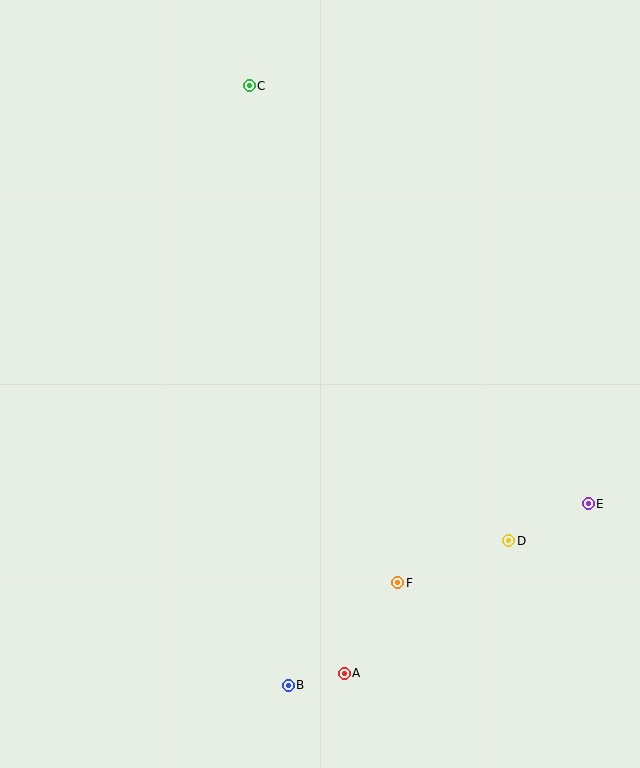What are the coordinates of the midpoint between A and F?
The midpoint between A and F is at (371, 628).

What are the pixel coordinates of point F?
Point F is at (398, 583).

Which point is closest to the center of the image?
Point F at (398, 583) is closest to the center.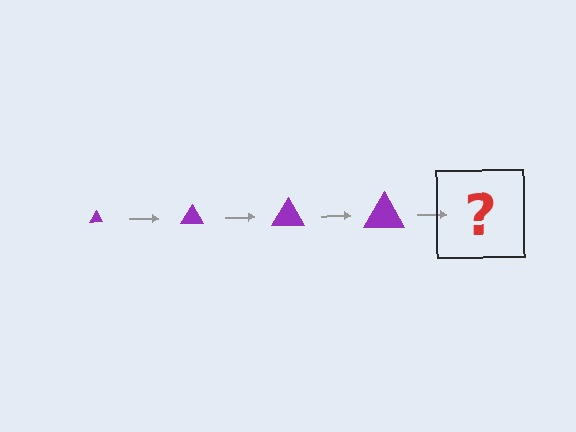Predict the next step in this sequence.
The next step is a purple triangle, larger than the previous one.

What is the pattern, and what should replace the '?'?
The pattern is that the triangle gets progressively larger each step. The '?' should be a purple triangle, larger than the previous one.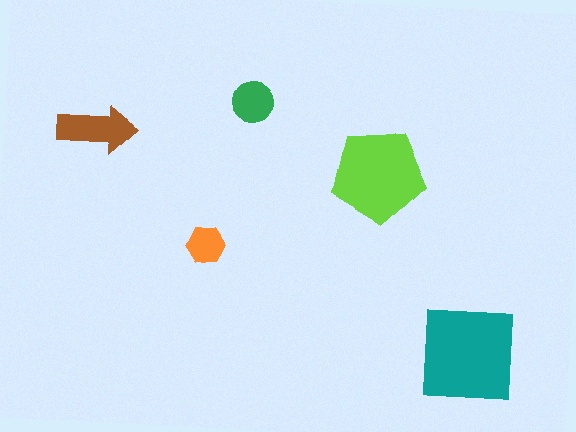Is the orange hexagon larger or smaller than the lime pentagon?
Smaller.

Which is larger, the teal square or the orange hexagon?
The teal square.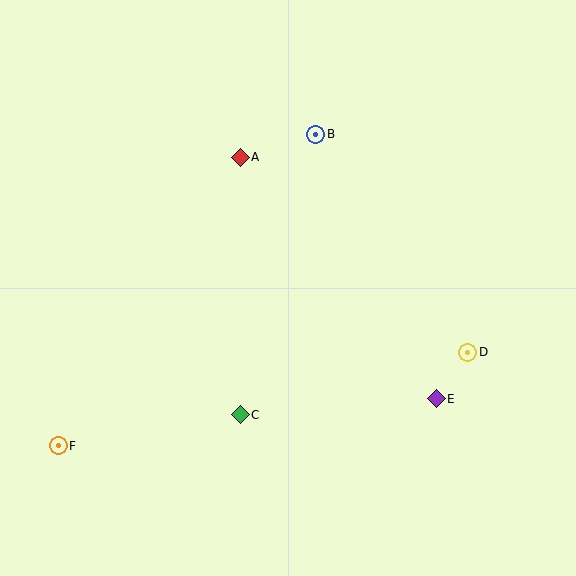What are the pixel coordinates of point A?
Point A is at (240, 157).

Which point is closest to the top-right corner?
Point B is closest to the top-right corner.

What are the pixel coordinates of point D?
Point D is at (468, 352).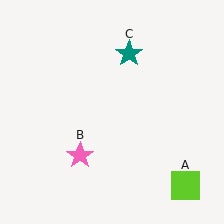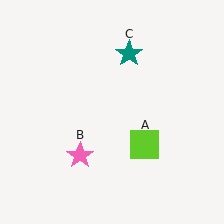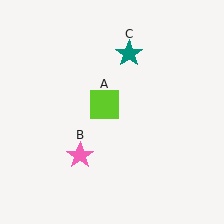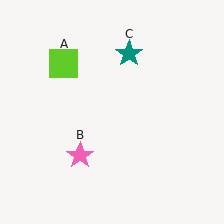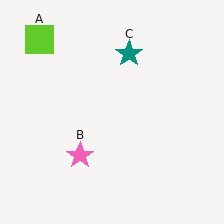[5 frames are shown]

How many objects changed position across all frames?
1 object changed position: lime square (object A).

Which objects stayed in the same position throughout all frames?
Pink star (object B) and teal star (object C) remained stationary.